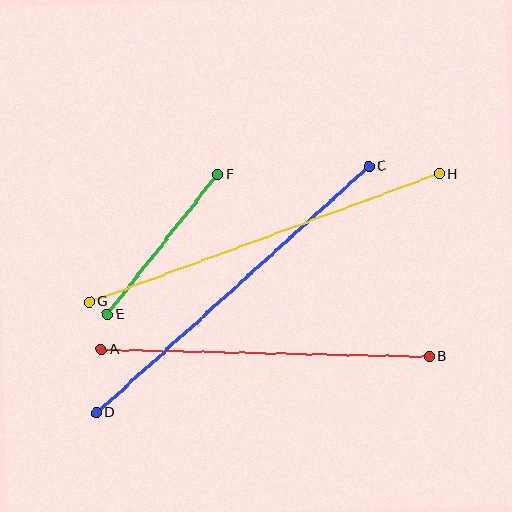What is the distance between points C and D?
The distance is approximately 367 pixels.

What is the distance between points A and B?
The distance is approximately 328 pixels.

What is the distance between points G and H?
The distance is approximately 373 pixels.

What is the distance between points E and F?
The distance is approximately 178 pixels.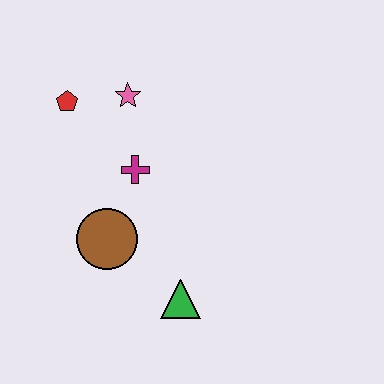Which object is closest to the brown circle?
The magenta cross is closest to the brown circle.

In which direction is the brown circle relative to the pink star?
The brown circle is below the pink star.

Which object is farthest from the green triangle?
The red pentagon is farthest from the green triangle.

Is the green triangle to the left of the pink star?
No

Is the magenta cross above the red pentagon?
No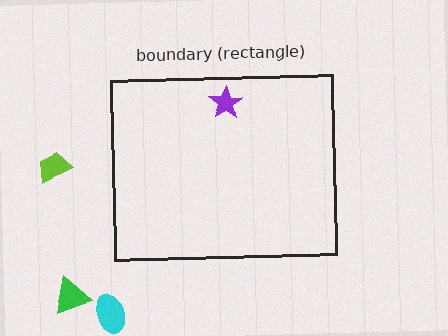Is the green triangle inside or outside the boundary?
Outside.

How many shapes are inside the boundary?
1 inside, 3 outside.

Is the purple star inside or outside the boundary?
Inside.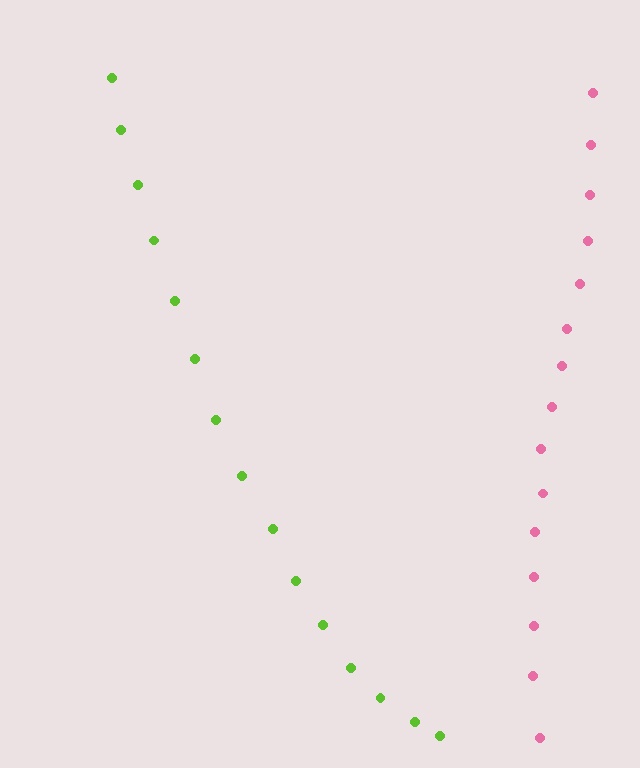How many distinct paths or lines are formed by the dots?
There are 2 distinct paths.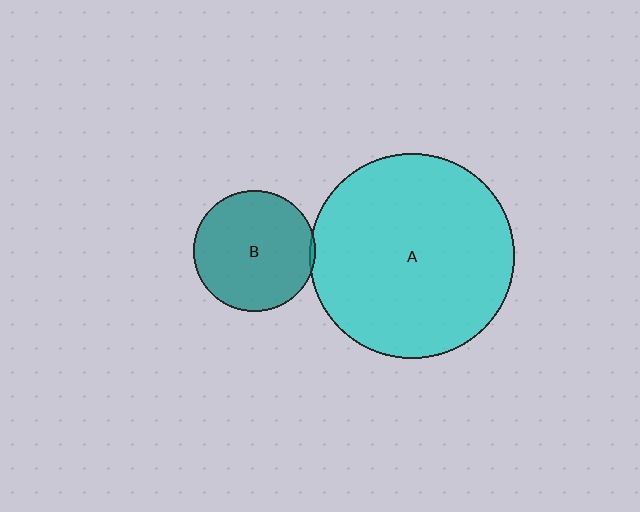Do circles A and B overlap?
Yes.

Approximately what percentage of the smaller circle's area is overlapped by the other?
Approximately 5%.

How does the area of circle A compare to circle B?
Approximately 2.8 times.